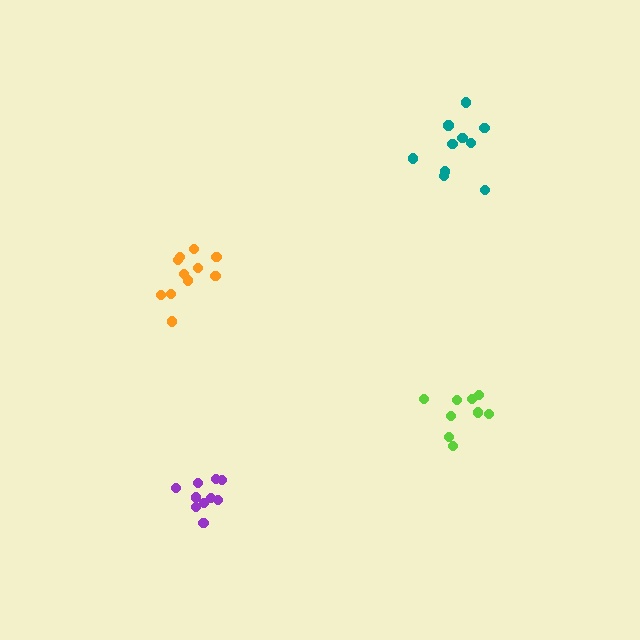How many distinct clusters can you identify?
There are 4 distinct clusters.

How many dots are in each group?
Group 1: 9 dots, Group 2: 10 dots, Group 3: 11 dots, Group 4: 10 dots (40 total).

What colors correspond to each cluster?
The clusters are colored: lime, purple, orange, teal.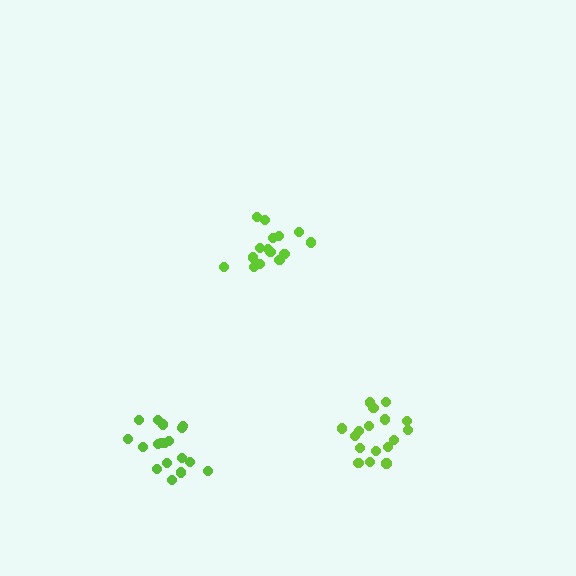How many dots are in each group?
Group 1: 15 dots, Group 2: 18 dots, Group 3: 17 dots (50 total).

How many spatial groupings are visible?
There are 3 spatial groupings.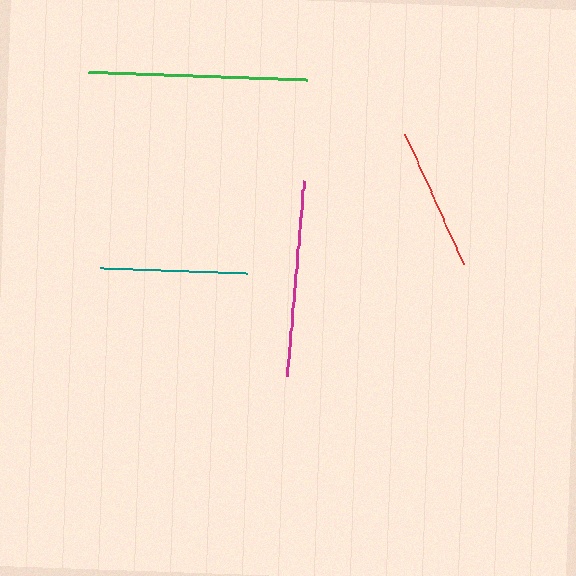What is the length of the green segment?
The green segment is approximately 219 pixels long.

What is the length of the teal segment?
The teal segment is approximately 148 pixels long.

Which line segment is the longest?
The green line is the longest at approximately 219 pixels.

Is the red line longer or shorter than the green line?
The green line is longer than the red line.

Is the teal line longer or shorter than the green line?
The green line is longer than the teal line.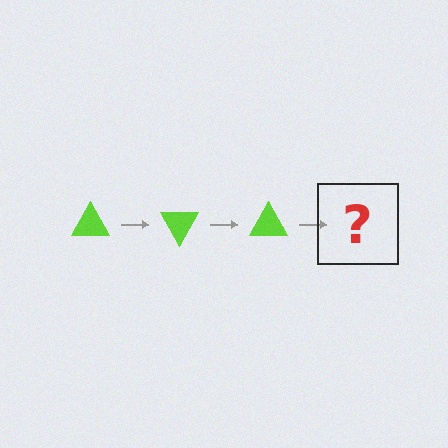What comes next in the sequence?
The next element should be a lime triangle rotated 180 degrees.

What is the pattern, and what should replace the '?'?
The pattern is that the triangle rotates 60 degrees each step. The '?' should be a lime triangle rotated 180 degrees.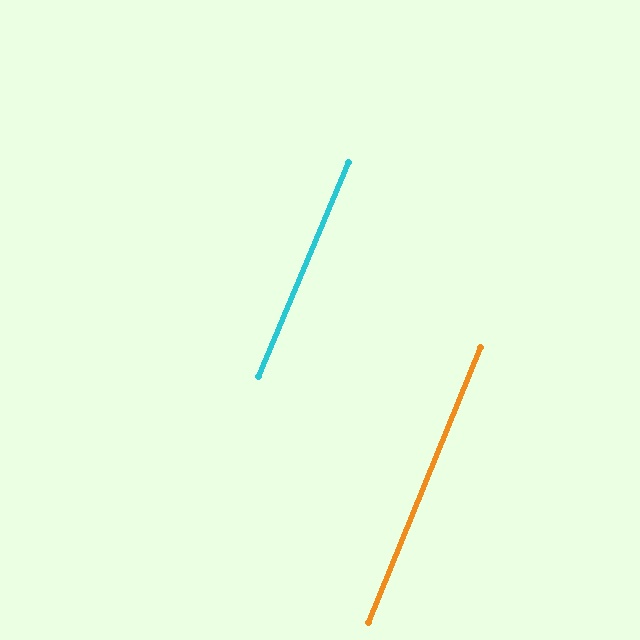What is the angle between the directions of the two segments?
Approximately 1 degree.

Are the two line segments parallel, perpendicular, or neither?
Parallel — their directions differ by only 0.5°.